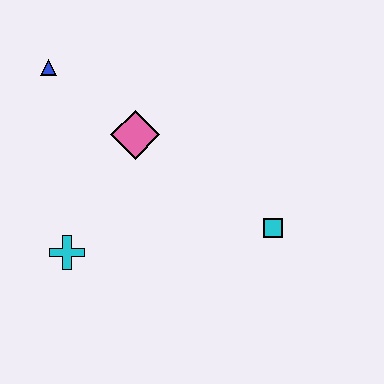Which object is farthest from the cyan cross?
The cyan square is farthest from the cyan cross.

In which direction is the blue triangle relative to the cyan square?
The blue triangle is to the left of the cyan square.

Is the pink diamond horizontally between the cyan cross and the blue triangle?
No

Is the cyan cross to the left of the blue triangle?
No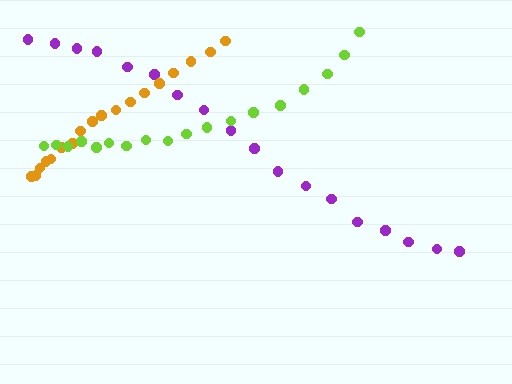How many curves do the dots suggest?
There are 3 distinct paths.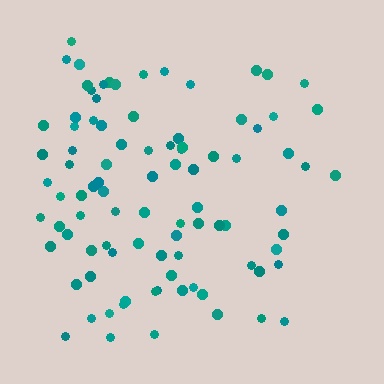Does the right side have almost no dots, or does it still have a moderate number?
Still a moderate number, just noticeably fewer than the left.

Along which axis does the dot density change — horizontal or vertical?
Horizontal.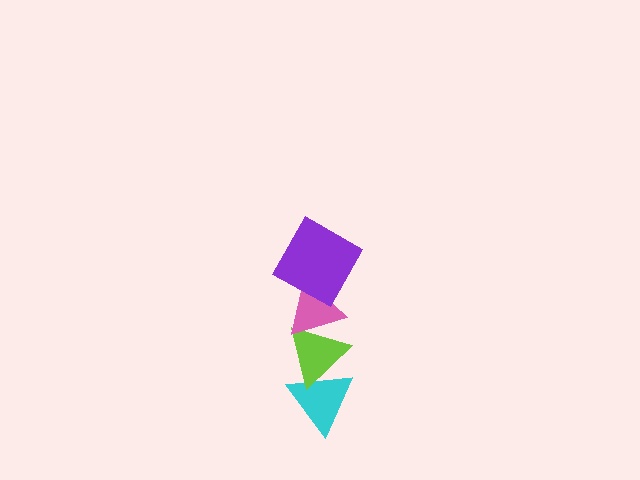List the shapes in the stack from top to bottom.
From top to bottom: the purple square, the pink triangle, the lime triangle, the cyan triangle.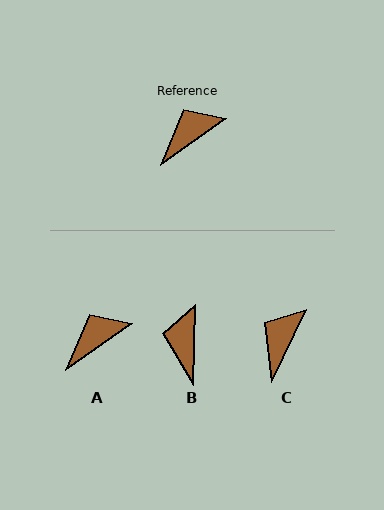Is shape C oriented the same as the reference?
No, it is off by about 30 degrees.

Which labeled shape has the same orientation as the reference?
A.